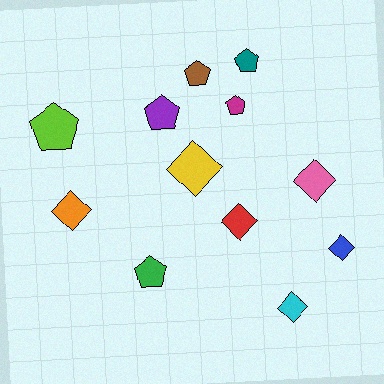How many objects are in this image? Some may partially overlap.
There are 12 objects.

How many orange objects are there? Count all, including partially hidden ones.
There is 1 orange object.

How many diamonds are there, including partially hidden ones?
There are 6 diamonds.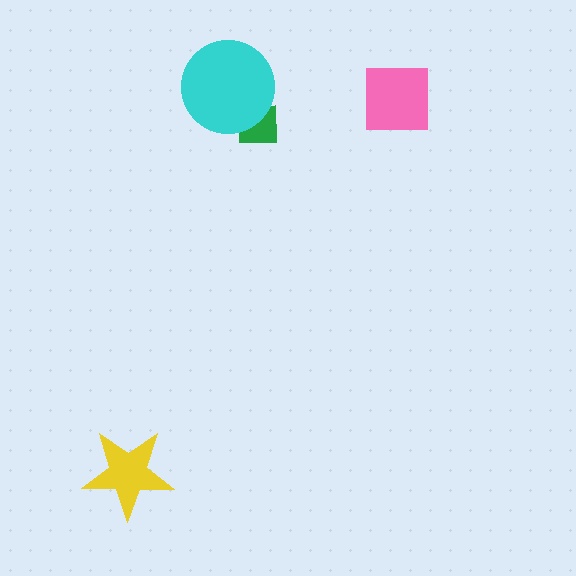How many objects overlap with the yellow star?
0 objects overlap with the yellow star.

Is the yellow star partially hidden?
No, no other shape covers it.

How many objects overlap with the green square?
1 object overlaps with the green square.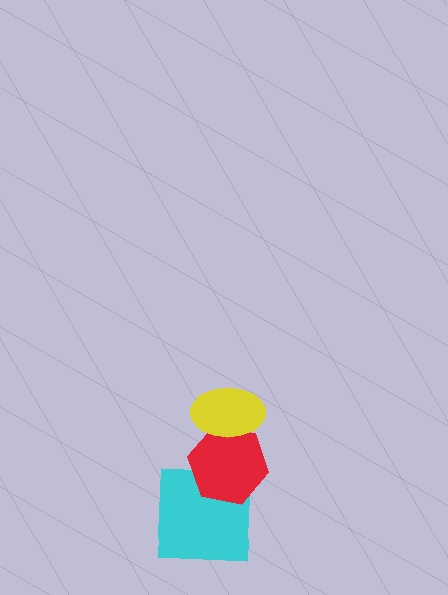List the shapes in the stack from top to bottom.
From top to bottom: the yellow ellipse, the red hexagon, the cyan square.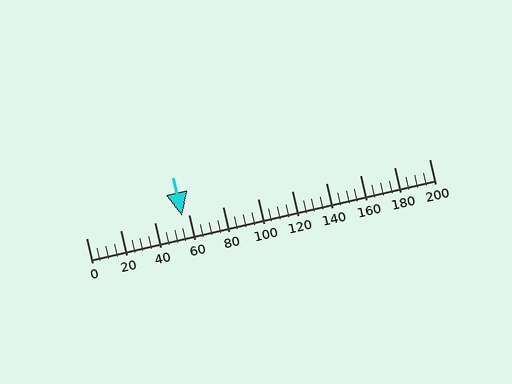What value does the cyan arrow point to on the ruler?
The cyan arrow points to approximately 56.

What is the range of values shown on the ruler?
The ruler shows values from 0 to 200.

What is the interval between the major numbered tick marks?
The major tick marks are spaced 20 units apart.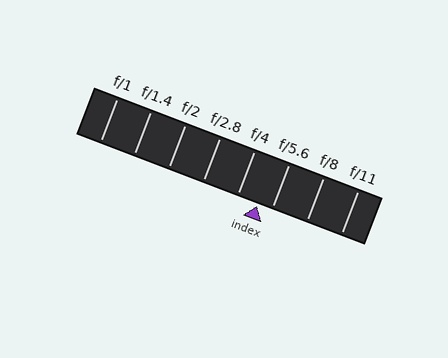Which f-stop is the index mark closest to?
The index mark is closest to f/5.6.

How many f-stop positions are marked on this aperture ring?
There are 8 f-stop positions marked.